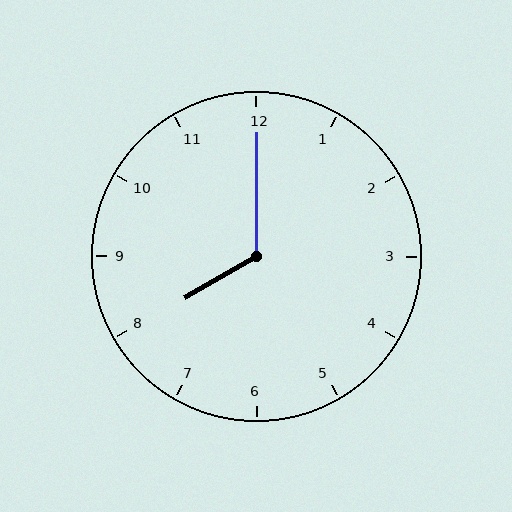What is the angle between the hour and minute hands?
Approximately 120 degrees.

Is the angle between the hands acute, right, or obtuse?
It is obtuse.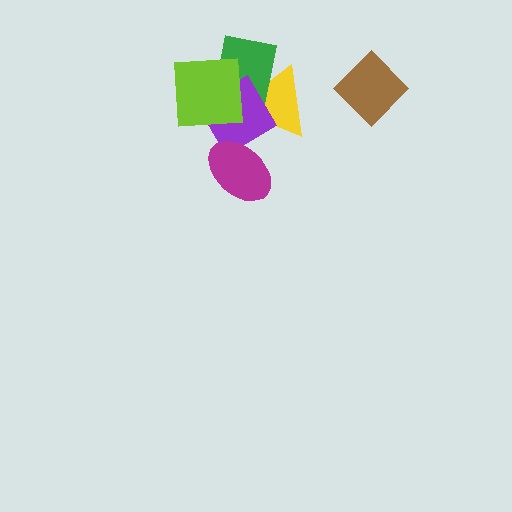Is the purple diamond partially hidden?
Yes, it is partially covered by another shape.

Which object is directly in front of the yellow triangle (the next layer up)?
The green rectangle is directly in front of the yellow triangle.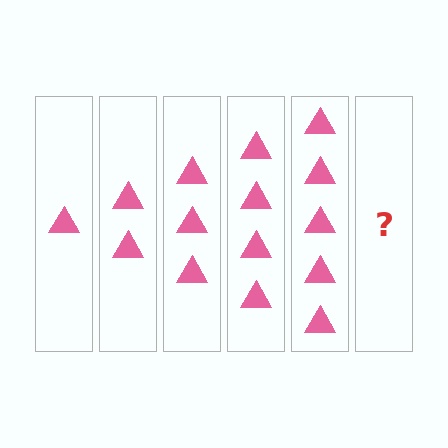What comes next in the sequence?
The next element should be 6 triangles.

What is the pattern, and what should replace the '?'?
The pattern is that each step adds one more triangle. The '?' should be 6 triangles.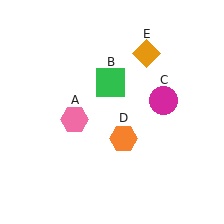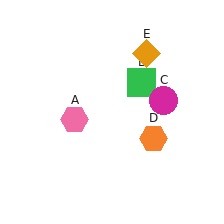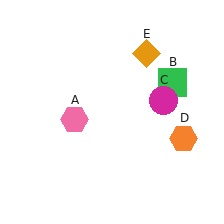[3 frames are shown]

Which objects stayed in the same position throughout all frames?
Pink hexagon (object A) and magenta circle (object C) and orange diamond (object E) remained stationary.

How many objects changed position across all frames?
2 objects changed position: green square (object B), orange hexagon (object D).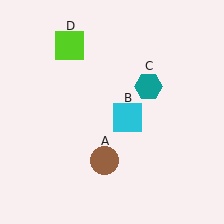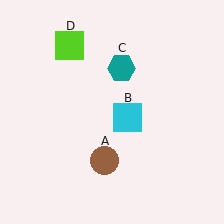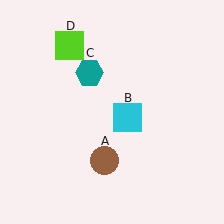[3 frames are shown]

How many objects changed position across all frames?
1 object changed position: teal hexagon (object C).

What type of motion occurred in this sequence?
The teal hexagon (object C) rotated counterclockwise around the center of the scene.